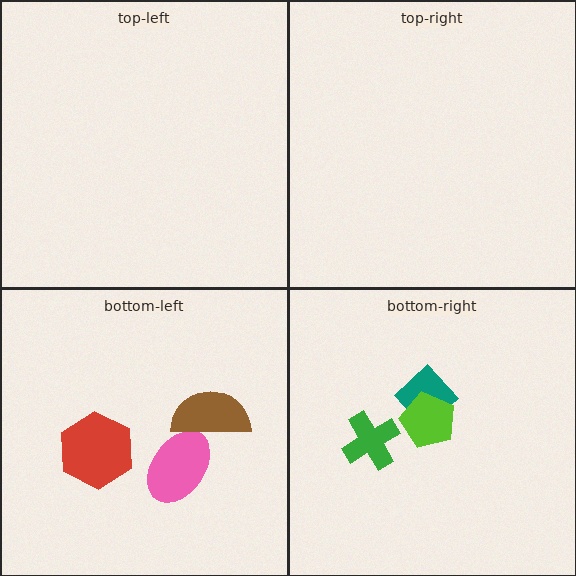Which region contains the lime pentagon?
The bottom-right region.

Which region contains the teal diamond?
The bottom-right region.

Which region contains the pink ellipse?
The bottom-left region.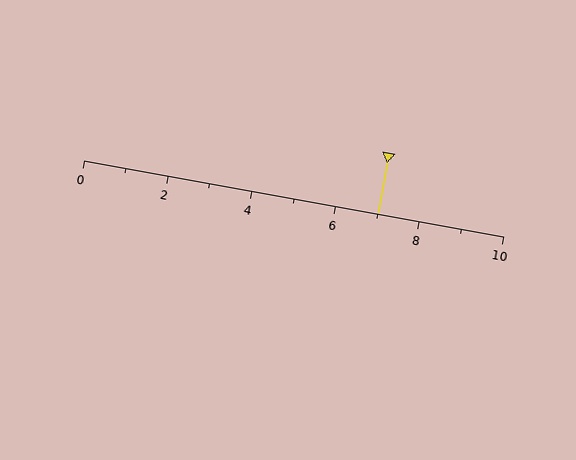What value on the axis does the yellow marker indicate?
The marker indicates approximately 7.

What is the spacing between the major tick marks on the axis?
The major ticks are spaced 2 apart.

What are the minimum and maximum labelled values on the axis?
The axis runs from 0 to 10.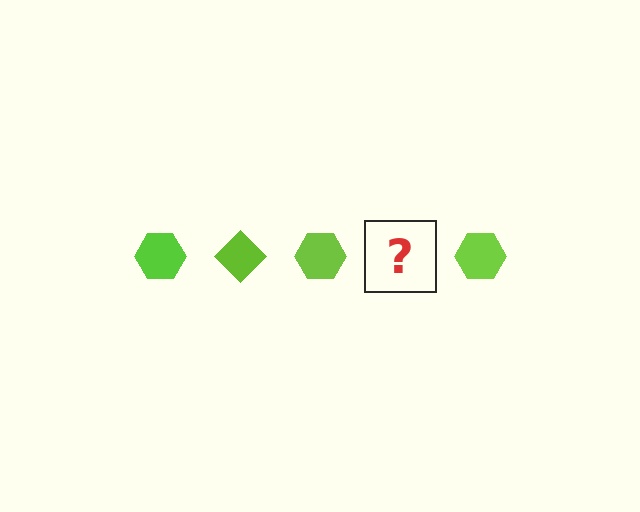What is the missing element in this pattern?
The missing element is a lime diamond.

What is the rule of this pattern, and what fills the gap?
The rule is that the pattern cycles through hexagon, diamond shapes in lime. The gap should be filled with a lime diamond.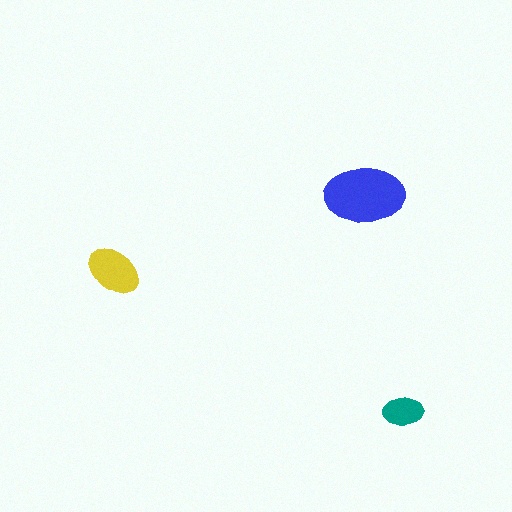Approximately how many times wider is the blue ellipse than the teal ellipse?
About 2 times wider.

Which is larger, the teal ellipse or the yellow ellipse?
The yellow one.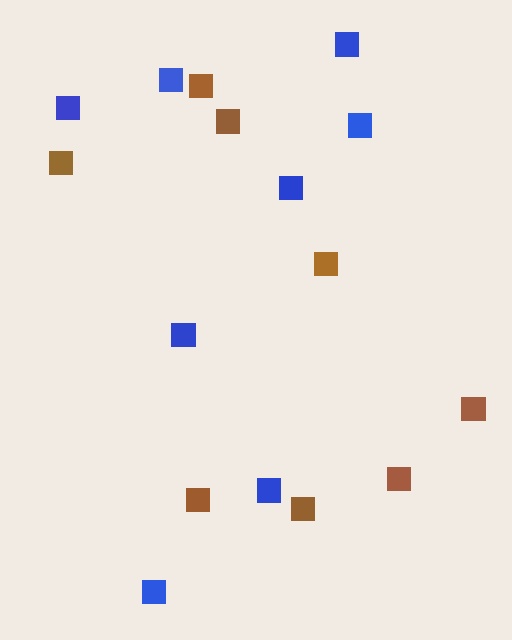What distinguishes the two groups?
There are 2 groups: one group of brown squares (8) and one group of blue squares (8).